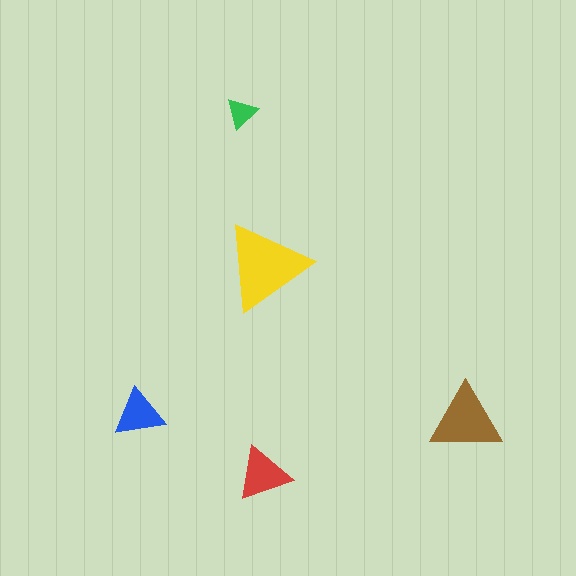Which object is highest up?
The green triangle is topmost.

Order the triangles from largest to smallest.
the yellow one, the brown one, the red one, the blue one, the green one.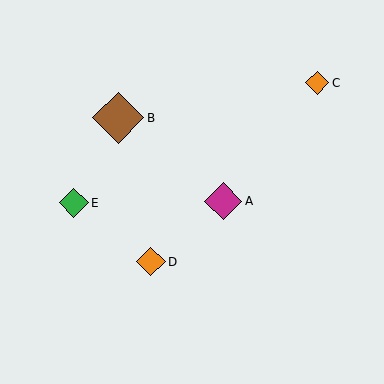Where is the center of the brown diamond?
The center of the brown diamond is at (118, 118).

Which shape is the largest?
The brown diamond (labeled B) is the largest.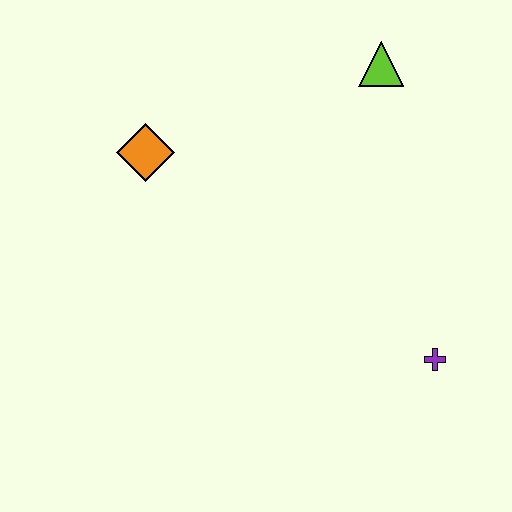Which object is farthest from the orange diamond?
The purple cross is farthest from the orange diamond.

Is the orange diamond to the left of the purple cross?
Yes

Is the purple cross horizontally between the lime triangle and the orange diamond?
No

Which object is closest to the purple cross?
The lime triangle is closest to the purple cross.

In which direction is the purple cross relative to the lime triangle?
The purple cross is below the lime triangle.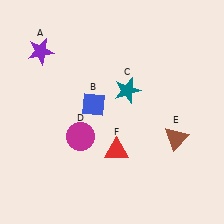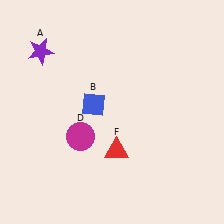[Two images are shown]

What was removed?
The brown triangle (E), the teal star (C) were removed in Image 2.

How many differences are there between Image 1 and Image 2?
There are 2 differences between the two images.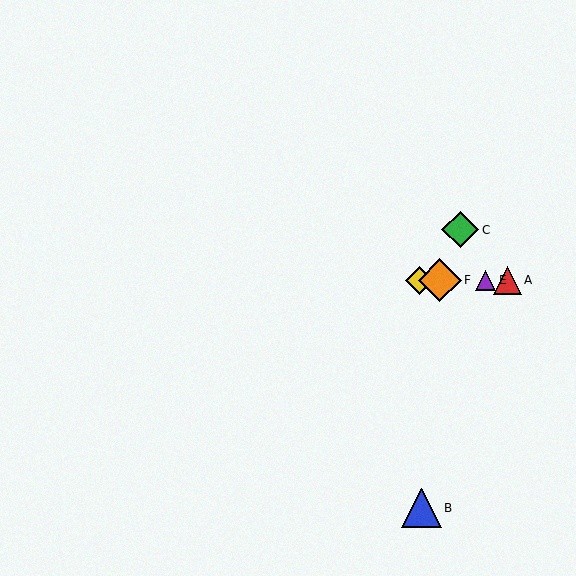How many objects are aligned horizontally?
4 objects (A, D, E, F) are aligned horizontally.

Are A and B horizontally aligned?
No, A is at y≈280 and B is at y≈508.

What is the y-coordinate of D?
Object D is at y≈280.